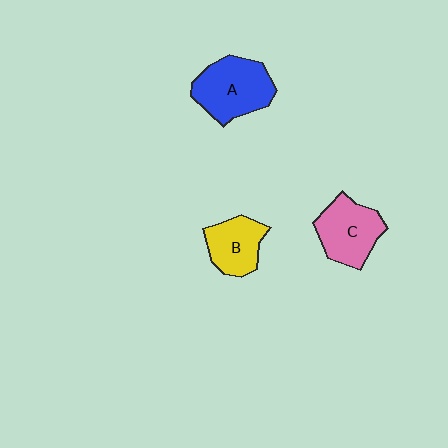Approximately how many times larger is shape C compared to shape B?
Approximately 1.2 times.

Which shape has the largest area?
Shape A (blue).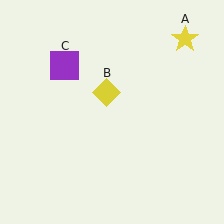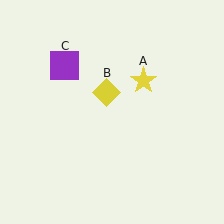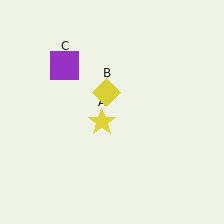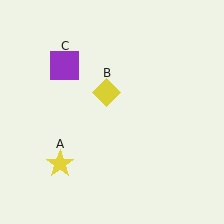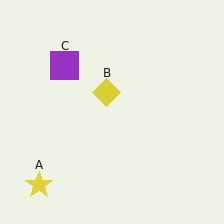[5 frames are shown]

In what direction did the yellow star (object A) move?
The yellow star (object A) moved down and to the left.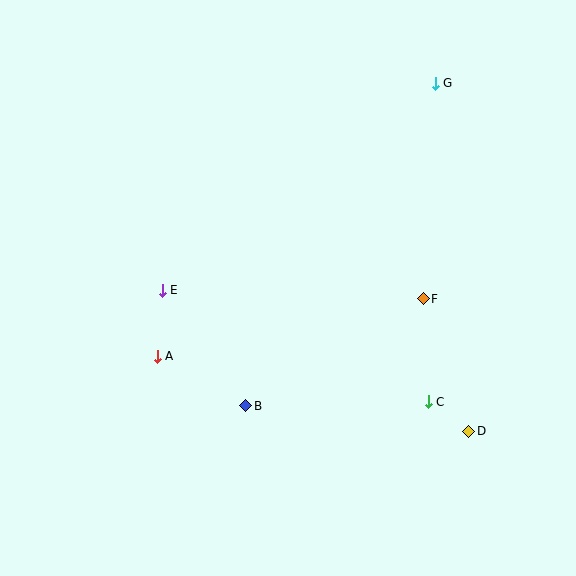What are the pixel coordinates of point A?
Point A is at (157, 356).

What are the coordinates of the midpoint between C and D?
The midpoint between C and D is at (448, 417).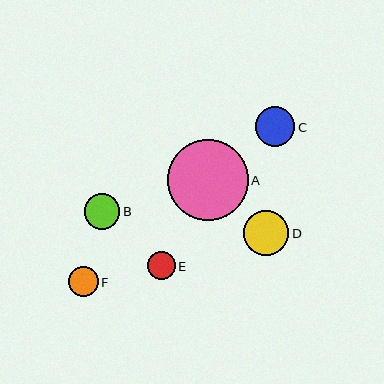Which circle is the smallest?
Circle E is the smallest with a size of approximately 28 pixels.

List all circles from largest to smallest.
From largest to smallest: A, D, C, B, F, E.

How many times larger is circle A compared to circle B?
Circle A is approximately 2.3 times the size of circle B.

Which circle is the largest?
Circle A is the largest with a size of approximately 81 pixels.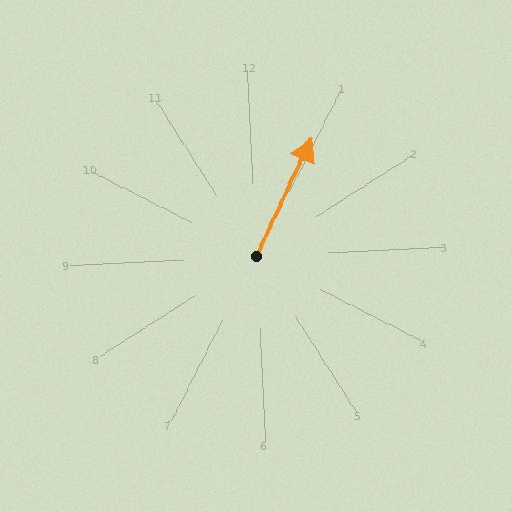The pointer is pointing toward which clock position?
Roughly 1 o'clock.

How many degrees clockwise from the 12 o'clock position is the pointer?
Approximately 28 degrees.